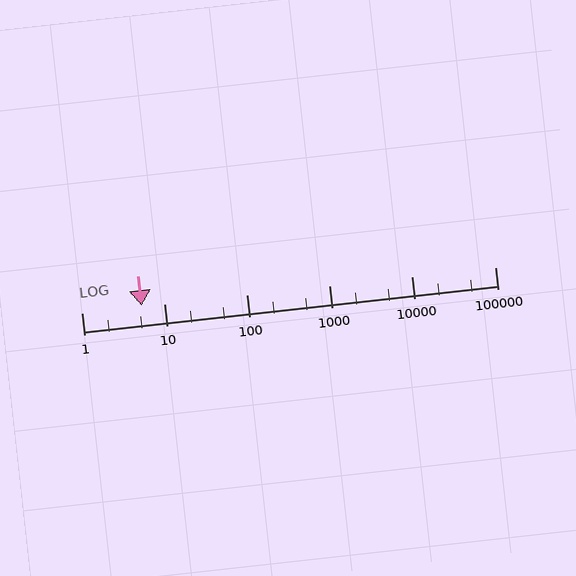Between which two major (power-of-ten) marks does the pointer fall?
The pointer is between 1 and 10.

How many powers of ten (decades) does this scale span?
The scale spans 5 decades, from 1 to 100000.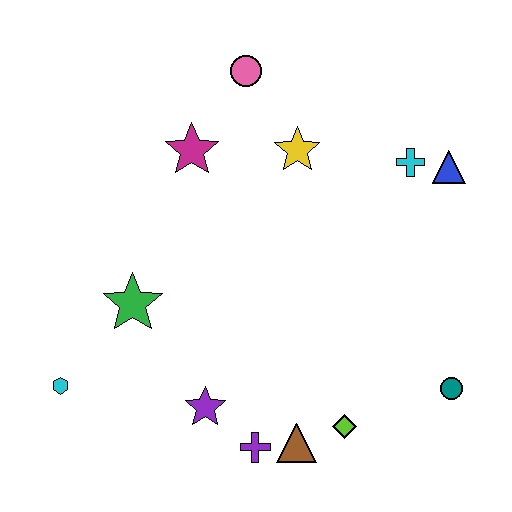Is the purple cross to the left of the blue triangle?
Yes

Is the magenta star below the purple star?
No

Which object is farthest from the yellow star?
The cyan hexagon is farthest from the yellow star.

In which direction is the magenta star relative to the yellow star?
The magenta star is to the left of the yellow star.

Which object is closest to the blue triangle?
The cyan cross is closest to the blue triangle.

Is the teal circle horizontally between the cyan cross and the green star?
No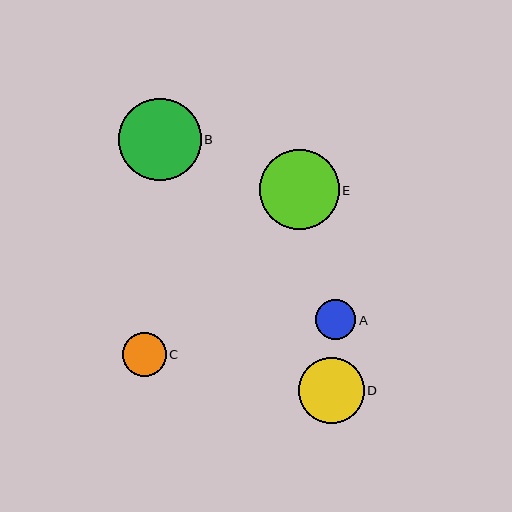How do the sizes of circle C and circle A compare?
Circle C and circle A are approximately the same size.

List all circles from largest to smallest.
From largest to smallest: B, E, D, C, A.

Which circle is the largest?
Circle B is the largest with a size of approximately 82 pixels.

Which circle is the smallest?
Circle A is the smallest with a size of approximately 40 pixels.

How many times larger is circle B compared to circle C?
Circle B is approximately 1.9 times the size of circle C.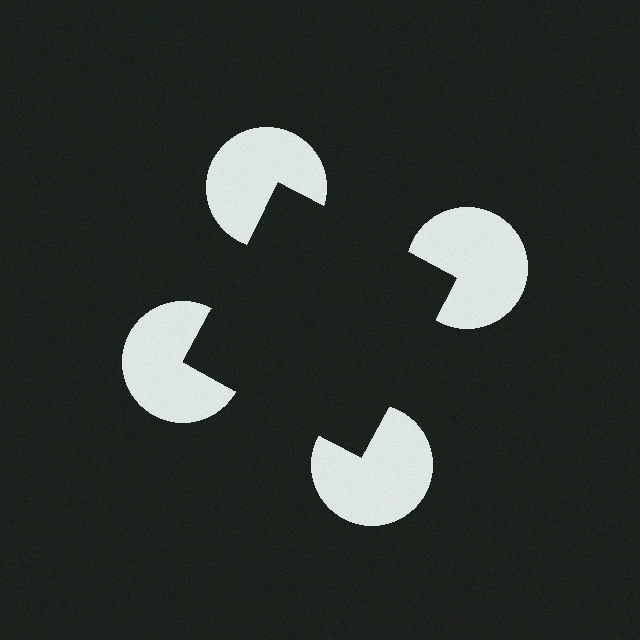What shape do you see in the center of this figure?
An illusory square — its edges are inferred from the aligned wedge cuts in the pac-man discs, not physically drawn.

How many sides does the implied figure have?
4 sides.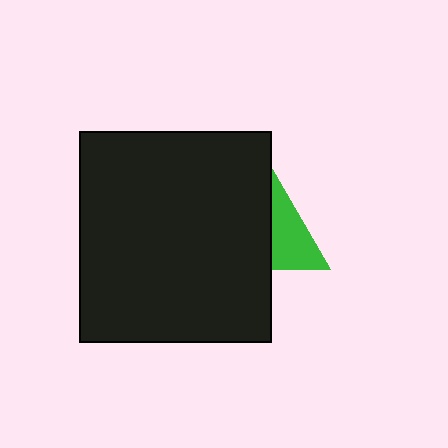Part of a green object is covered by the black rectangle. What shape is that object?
It is a triangle.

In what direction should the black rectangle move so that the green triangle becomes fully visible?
The black rectangle should move left. That is the shortest direction to clear the overlap and leave the green triangle fully visible.